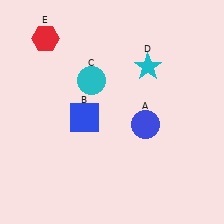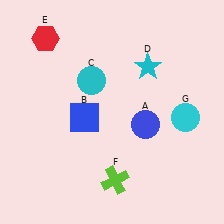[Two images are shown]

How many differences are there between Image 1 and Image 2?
There are 2 differences between the two images.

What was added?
A lime cross (F), a cyan circle (G) were added in Image 2.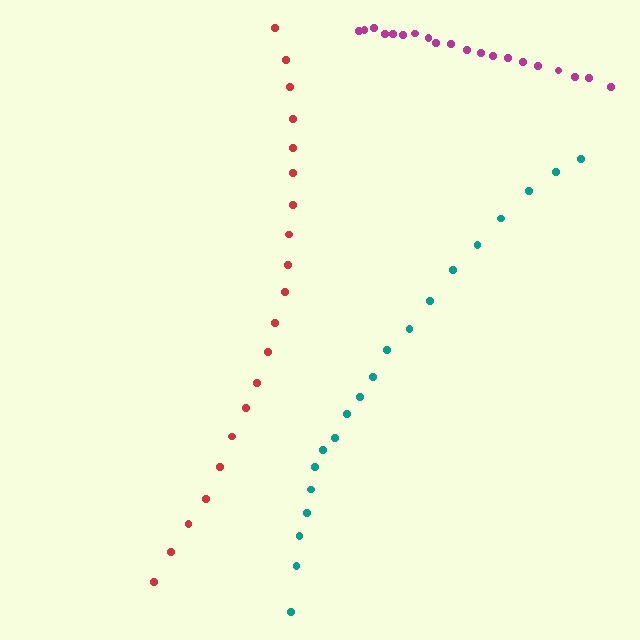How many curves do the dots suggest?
There are 3 distinct paths.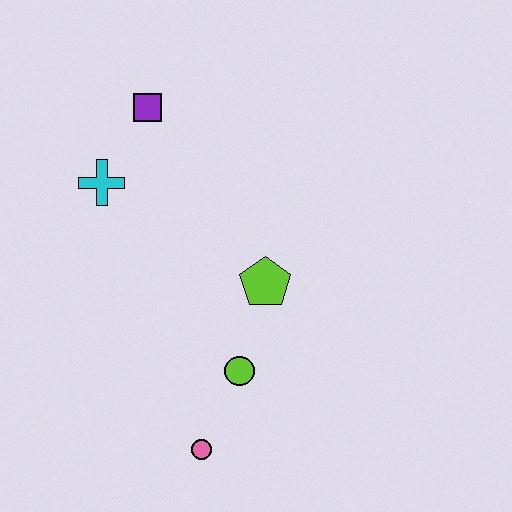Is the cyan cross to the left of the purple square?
Yes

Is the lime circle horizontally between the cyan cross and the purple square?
No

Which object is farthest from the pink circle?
The purple square is farthest from the pink circle.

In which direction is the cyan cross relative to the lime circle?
The cyan cross is above the lime circle.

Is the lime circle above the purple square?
No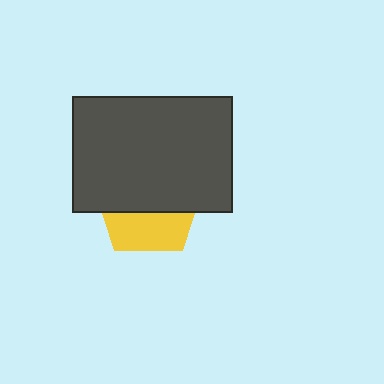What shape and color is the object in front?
The object in front is a dark gray rectangle.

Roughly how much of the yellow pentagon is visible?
A small part of it is visible (roughly 38%).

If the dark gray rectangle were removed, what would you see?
You would see the complete yellow pentagon.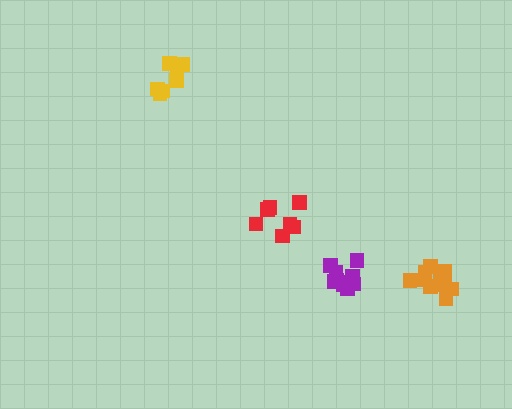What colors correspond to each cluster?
The clusters are colored: red, purple, orange, yellow.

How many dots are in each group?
Group 1: 7 dots, Group 2: 11 dots, Group 3: 11 dots, Group 4: 7 dots (36 total).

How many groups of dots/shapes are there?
There are 4 groups.